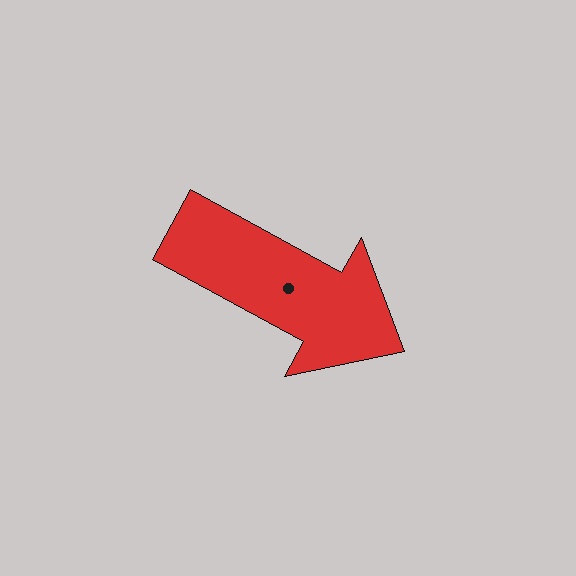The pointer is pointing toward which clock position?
Roughly 4 o'clock.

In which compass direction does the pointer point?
Southeast.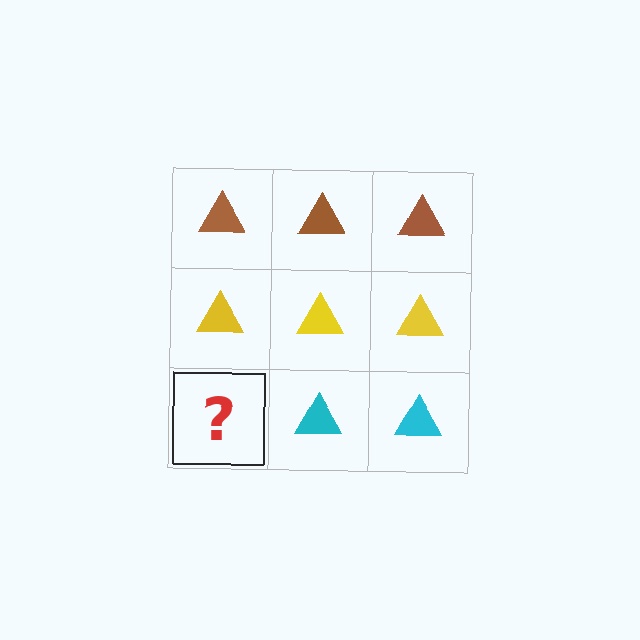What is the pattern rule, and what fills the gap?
The rule is that each row has a consistent color. The gap should be filled with a cyan triangle.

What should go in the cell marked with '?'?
The missing cell should contain a cyan triangle.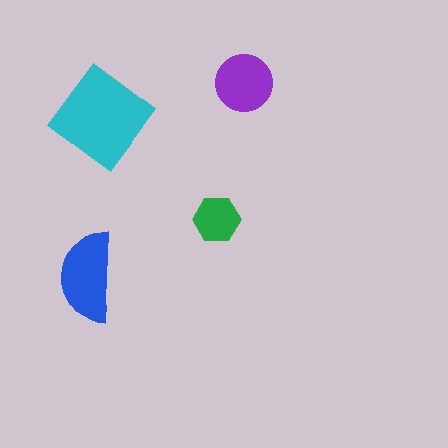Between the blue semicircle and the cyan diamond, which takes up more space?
The cyan diamond.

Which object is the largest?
The cyan diamond.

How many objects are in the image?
There are 4 objects in the image.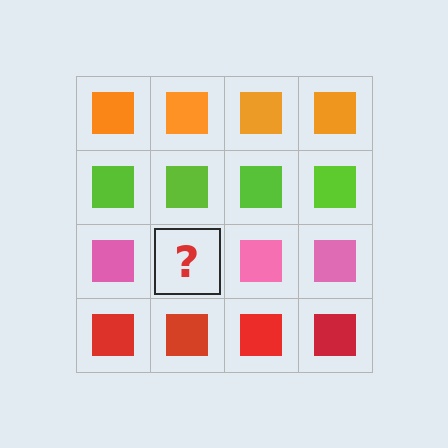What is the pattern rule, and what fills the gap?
The rule is that each row has a consistent color. The gap should be filled with a pink square.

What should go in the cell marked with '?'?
The missing cell should contain a pink square.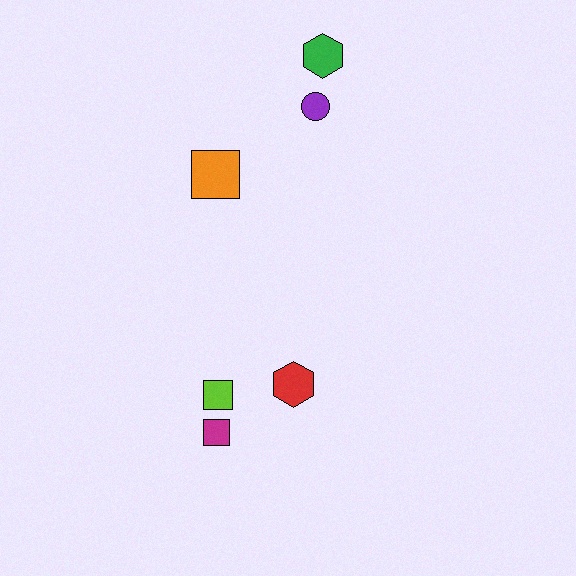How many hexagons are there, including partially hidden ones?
There are 2 hexagons.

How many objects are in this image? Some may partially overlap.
There are 6 objects.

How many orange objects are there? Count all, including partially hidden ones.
There is 1 orange object.